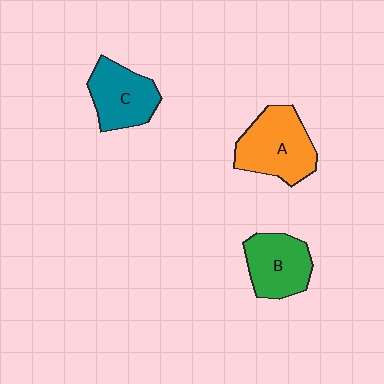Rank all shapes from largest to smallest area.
From largest to smallest: A (orange), B (green), C (teal).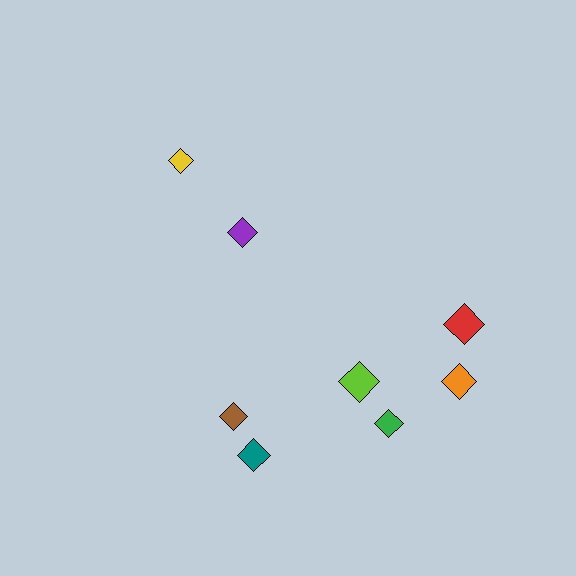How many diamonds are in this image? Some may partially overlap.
There are 8 diamonds.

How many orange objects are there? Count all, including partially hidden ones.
There is 1 orange object.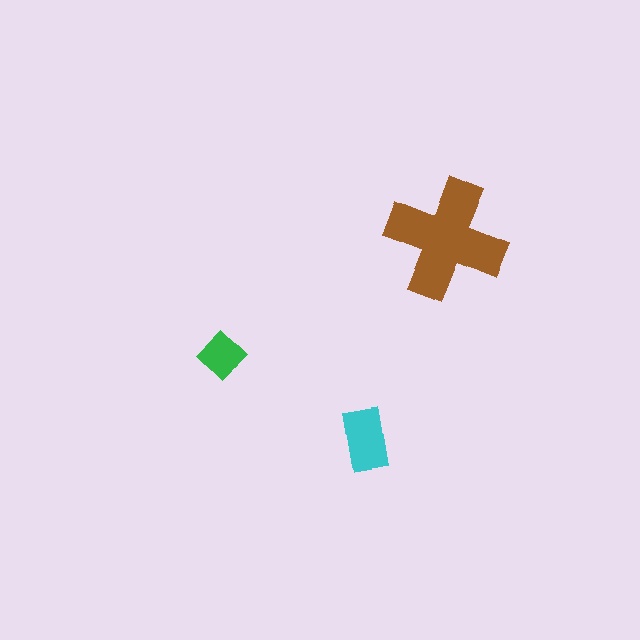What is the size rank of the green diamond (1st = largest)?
3rd.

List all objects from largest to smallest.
The brown cross, the cyan rectangle, the green diamond.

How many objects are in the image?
There are 3 objects in the image.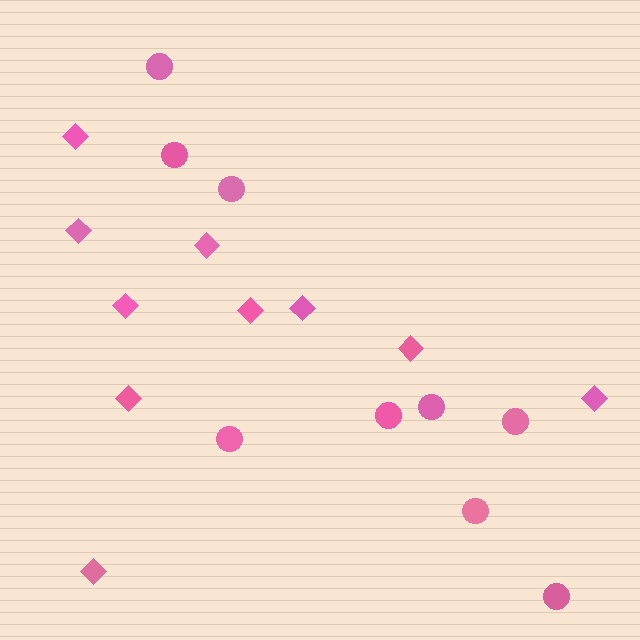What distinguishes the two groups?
There are 2 groups: one group of diamonds (10) and one group of circles (9).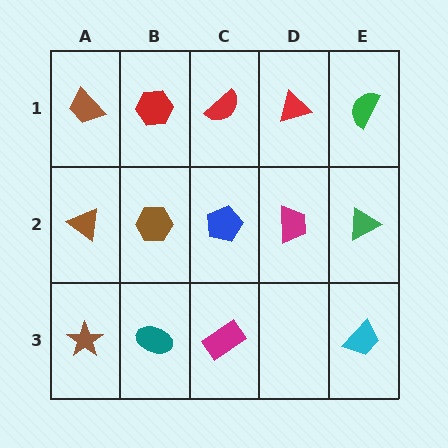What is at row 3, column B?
A teal ellipse.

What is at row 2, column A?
A brown triangle.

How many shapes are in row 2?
5 shapes.